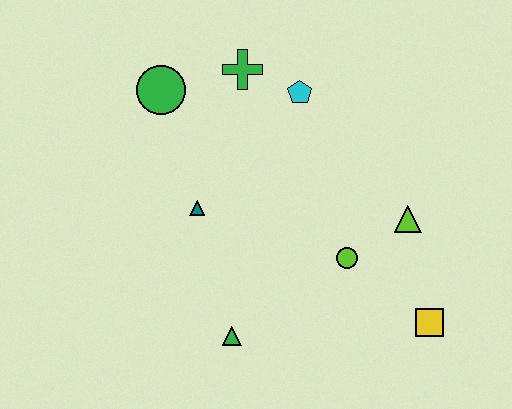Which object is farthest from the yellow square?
The green circle is farthest from the yellow square.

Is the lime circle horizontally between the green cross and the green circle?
No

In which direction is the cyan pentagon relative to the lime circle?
The cyan pentagon is above the lime circle.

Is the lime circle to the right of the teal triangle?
Yes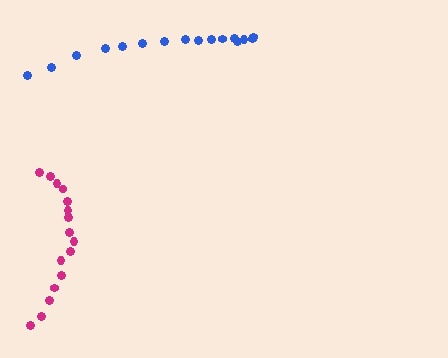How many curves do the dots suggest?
There are 2 distinct paths.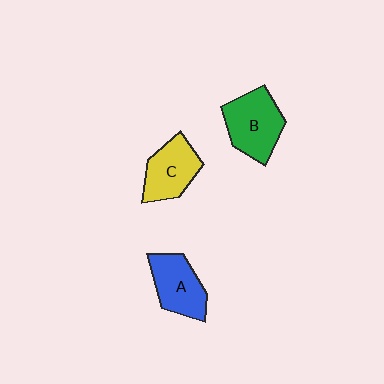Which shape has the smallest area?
Shape C (yellow).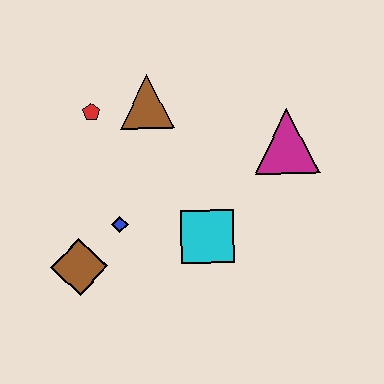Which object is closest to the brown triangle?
The red pentagon is closest to the brown triangle.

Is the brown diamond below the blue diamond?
Yes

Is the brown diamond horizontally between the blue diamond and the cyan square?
No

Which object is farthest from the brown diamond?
The magenta triangle is farthest from the brown diamond.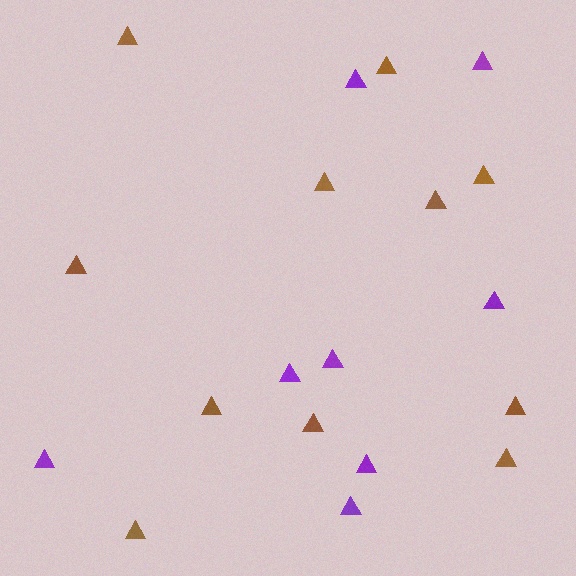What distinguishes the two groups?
There are 2 groups: one group of brown triangles (11) and one group of purple triangles (8).